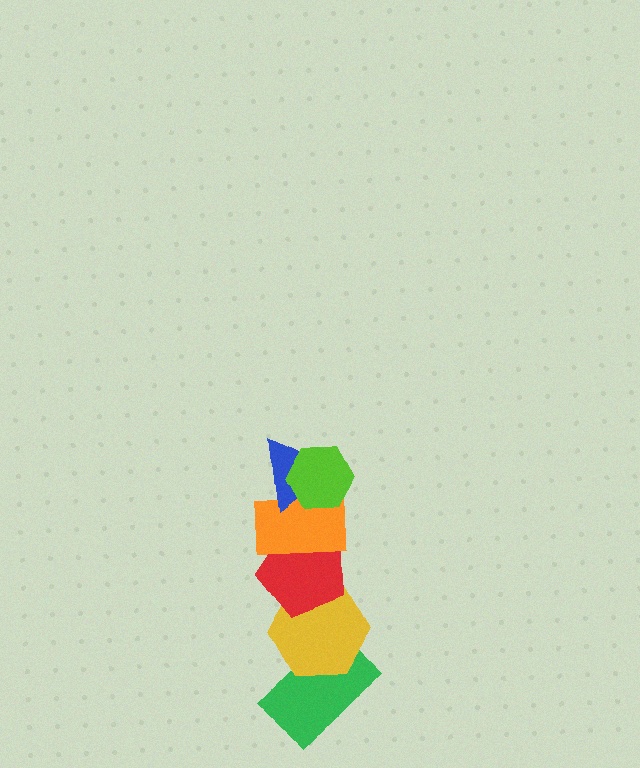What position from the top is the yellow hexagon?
The yellow hexagon is 5th from the top.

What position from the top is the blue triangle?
The blue triangle is 2nd from the top.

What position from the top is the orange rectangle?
The orange rectangle is 3rd from the top.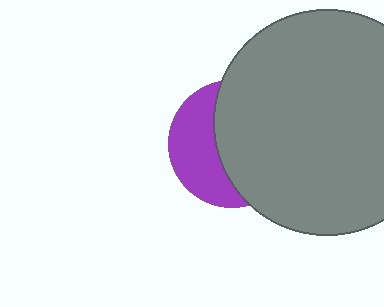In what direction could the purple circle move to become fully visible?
The purple circle could move left. That would shift it out from behind the gray circle entirely.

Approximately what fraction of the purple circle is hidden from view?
Roughly 60% of the purple circle is hidden behind the gray circle.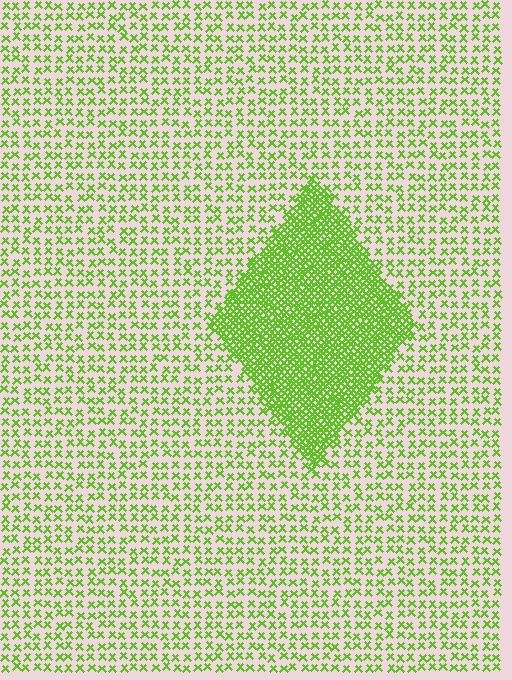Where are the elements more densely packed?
The elements are more densely packed inside the diamond boundary.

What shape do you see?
I see a diamond.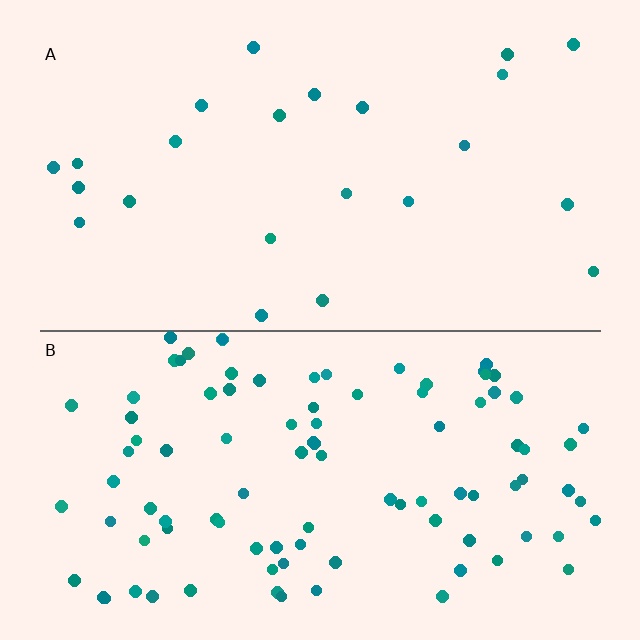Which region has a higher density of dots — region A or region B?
B (the bottom).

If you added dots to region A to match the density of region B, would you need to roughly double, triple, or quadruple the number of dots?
Approximately quadruple.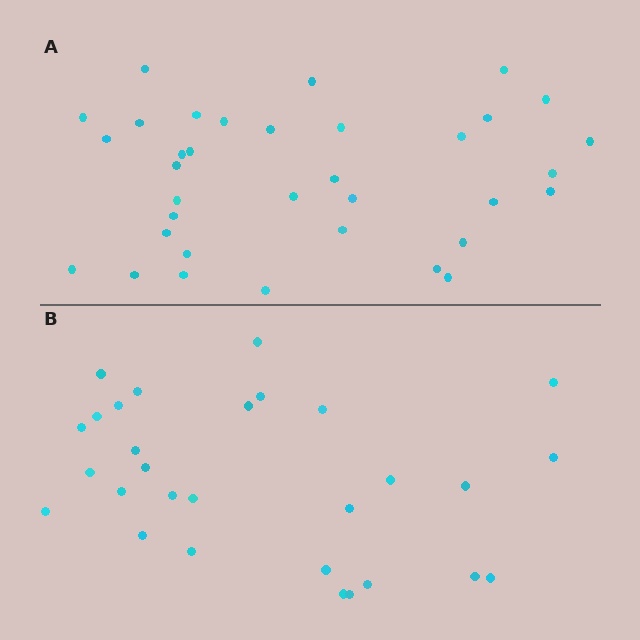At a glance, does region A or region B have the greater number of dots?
Region A (the top region) has more dots.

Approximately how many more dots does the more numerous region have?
Region A has about 6 more dots than region B.